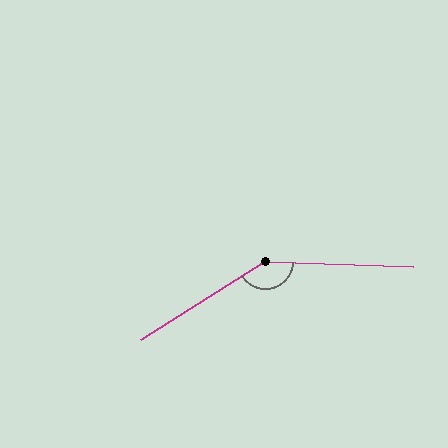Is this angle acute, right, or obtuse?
It is obtuse.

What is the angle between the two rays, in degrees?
Approximately 146 degrees.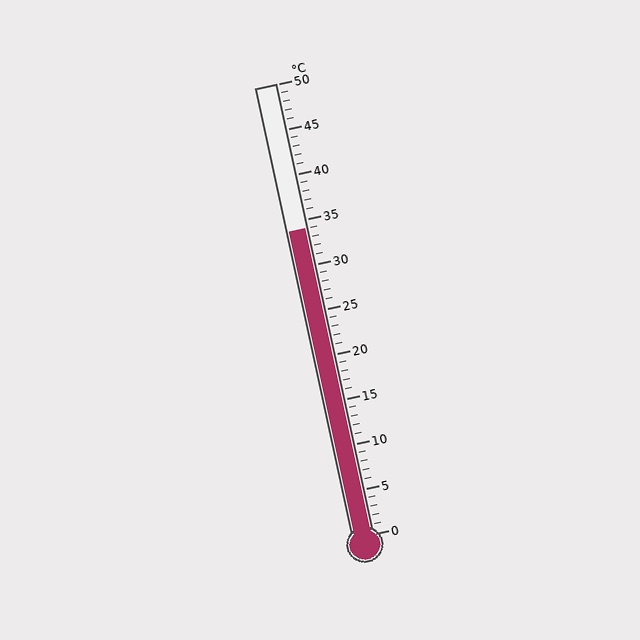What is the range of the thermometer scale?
The thermometer scale ranges from 0°C to 50°C.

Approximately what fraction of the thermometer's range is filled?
The thermometer is filled to approximately 70% of its range.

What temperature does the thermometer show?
The thermometer shows approximately 34°C.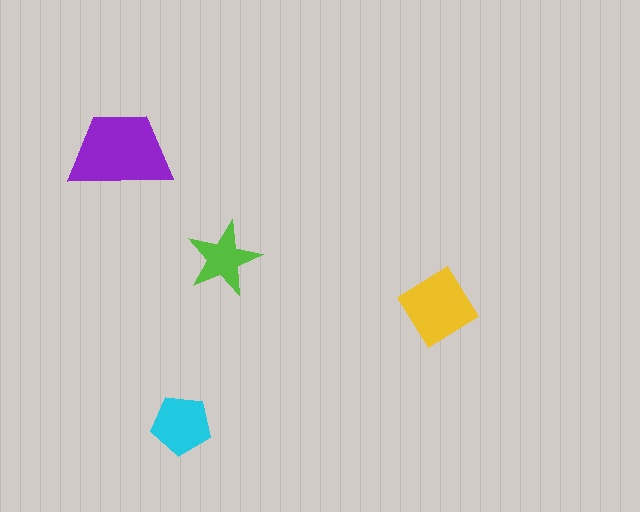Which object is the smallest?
The lime star.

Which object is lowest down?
The cyan pentagon is bottommost.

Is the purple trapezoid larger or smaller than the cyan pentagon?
Larger.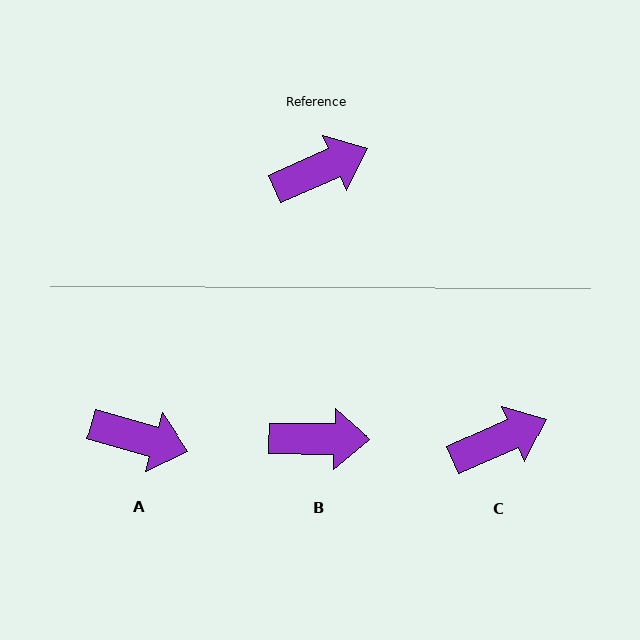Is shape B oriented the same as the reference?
No, it is off by about 24 degrees.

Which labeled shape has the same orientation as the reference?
C.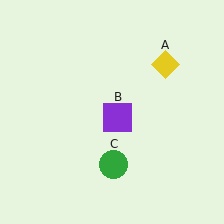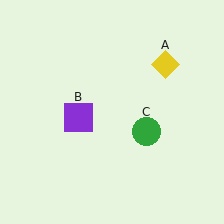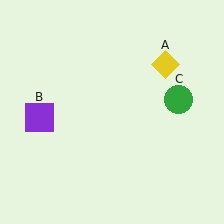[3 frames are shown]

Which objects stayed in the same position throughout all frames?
Yellow diamond (object A) remained stationary.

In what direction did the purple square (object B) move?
The purple square (object B) moved left.